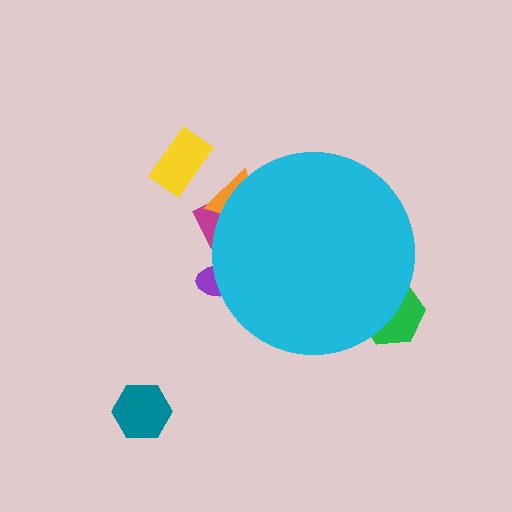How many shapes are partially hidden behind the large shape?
4 shapes are partially hidden.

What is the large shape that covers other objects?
A cyan circle.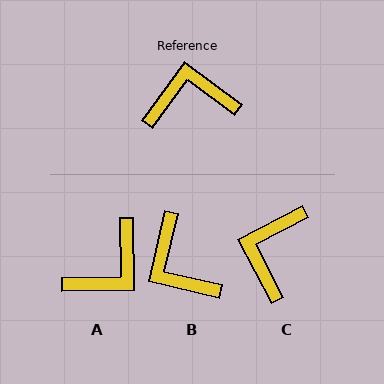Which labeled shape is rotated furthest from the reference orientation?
A, about 143 degrees away.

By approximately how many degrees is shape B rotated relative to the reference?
Approximately 114 degrees counter-clockwise.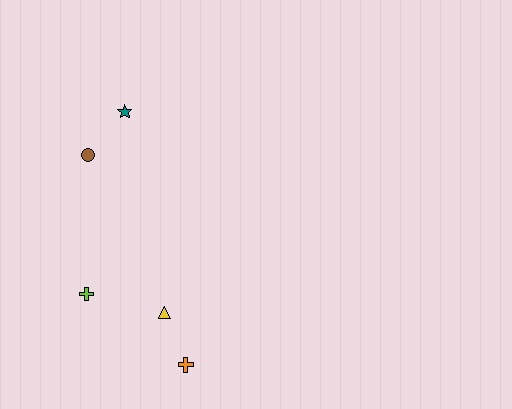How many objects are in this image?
There are 5 objects.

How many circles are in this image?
There is 1 circle.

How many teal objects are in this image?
There is 1 teal object.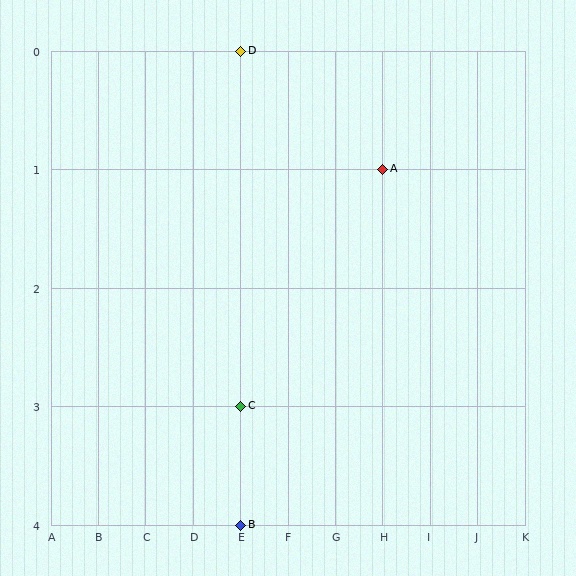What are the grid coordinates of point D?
Point D is at grid coordinates (E, 0).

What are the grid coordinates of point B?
Point B is at grid coordinates (E, 4).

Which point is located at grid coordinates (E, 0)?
Point D is at (E, 0).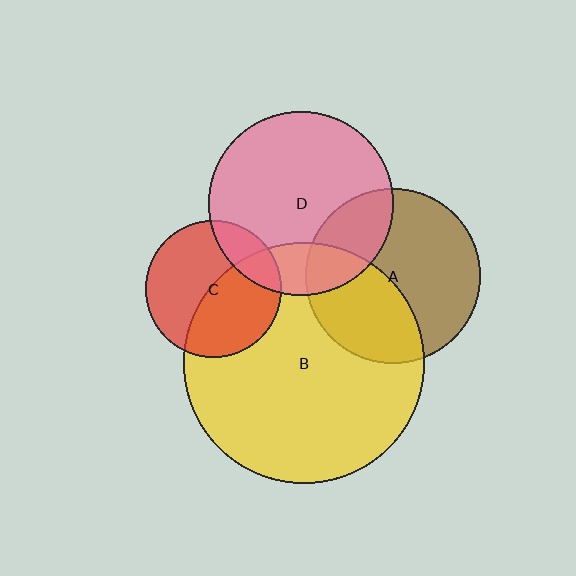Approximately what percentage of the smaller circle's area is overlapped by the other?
Approximately 40%.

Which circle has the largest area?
Circle B (yellow).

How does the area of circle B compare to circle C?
Approximately 3.1 times.